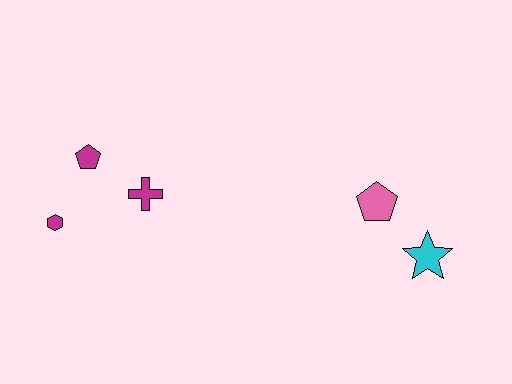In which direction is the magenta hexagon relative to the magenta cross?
The magenta hexagon is to the left of the magenta cross.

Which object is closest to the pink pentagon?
The cyan star is closest to the pink pentagon.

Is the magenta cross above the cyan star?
Yes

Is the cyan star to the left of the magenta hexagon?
No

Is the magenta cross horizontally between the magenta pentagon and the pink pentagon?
Yes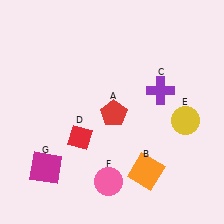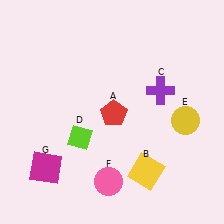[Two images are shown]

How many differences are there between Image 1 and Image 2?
There are 2 differences between the two images.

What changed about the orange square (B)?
In Image 1, B is orange. In Image 2, it changed to yellow.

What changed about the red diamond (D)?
In Image 1, D is red. In Image 2, it changed to lime.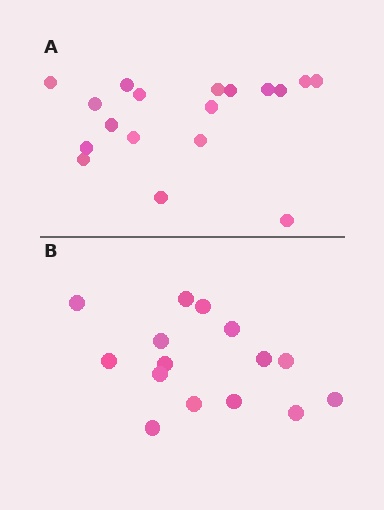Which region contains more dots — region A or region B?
Region A (the top region) has more dots.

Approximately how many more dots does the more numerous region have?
Region A has just a few more — roughly 2 or 3 more dots than region B.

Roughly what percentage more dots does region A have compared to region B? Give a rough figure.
About 20% more.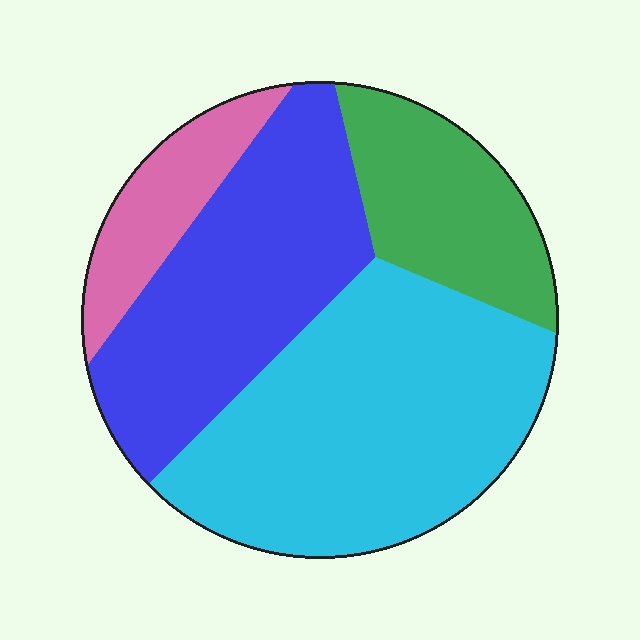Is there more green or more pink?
Green.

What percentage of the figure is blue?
Blue takes up about one third (1/3) of the figure.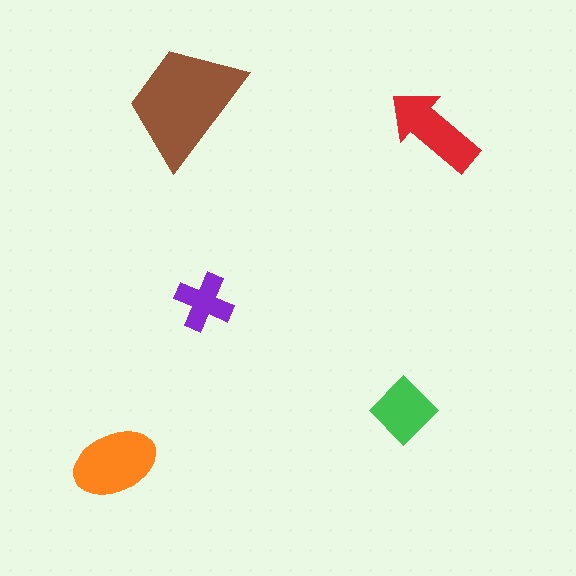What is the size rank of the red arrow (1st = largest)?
3rd.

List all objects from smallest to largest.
The purple cross, the green diamond, the red arrow, the orange ellipse, the brown trapezoid.